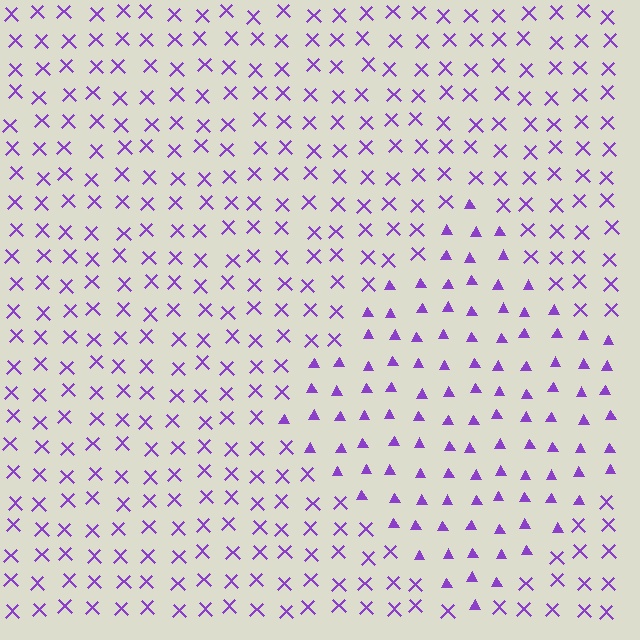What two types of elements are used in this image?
The image uses triangles inside the diamond region and X marks outside it.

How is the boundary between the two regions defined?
The boundary is defined by a change in element shape: triangles inside vs. X marks outside. All elements share the same color and spacing.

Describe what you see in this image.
The image is filled with small purple elements arranged in a uniform grid. A diamond-shaped region contains triangles, while the surrounding area contains X marks. The boundary is defined purely by the change in element shape.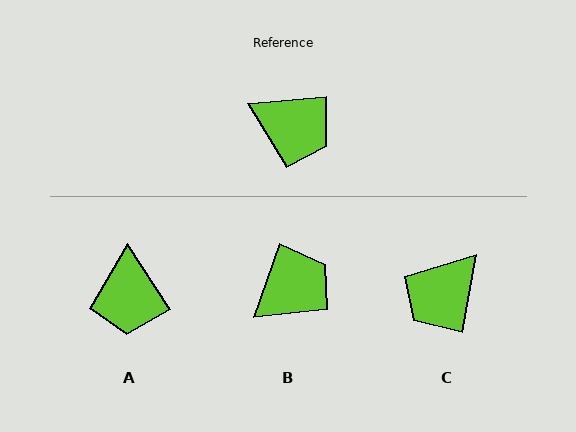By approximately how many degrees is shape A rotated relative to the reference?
Approximately 62 degrees clockwise.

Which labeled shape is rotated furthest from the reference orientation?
C, about 105 degrees away.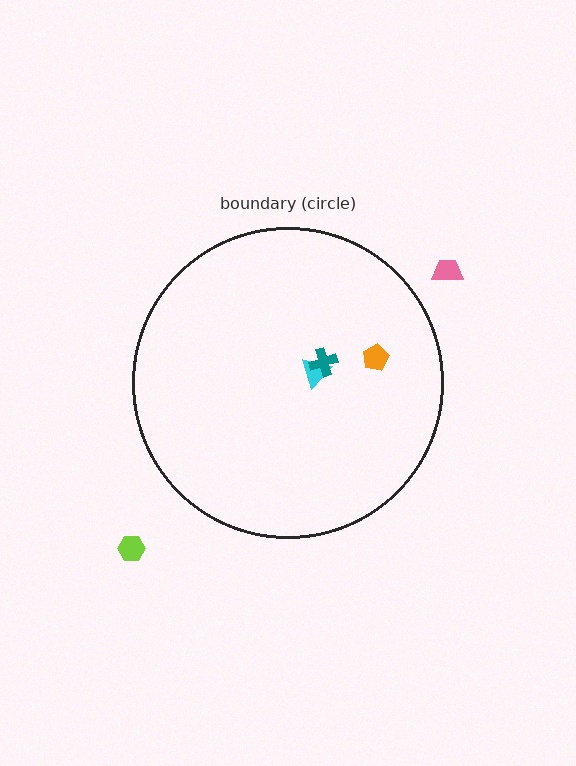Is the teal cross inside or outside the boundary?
Inside.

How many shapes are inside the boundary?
3 inside, 2 outside.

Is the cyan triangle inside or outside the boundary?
Inside.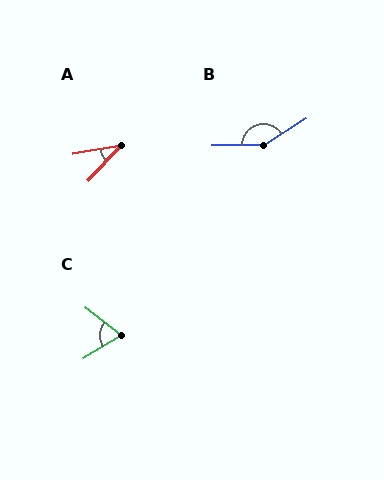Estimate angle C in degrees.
Approximately 69 degrees.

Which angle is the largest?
B, at approximately 148 degrees.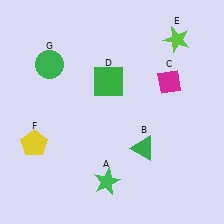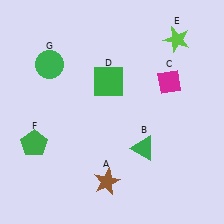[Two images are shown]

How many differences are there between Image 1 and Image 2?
There are 2 differences between the two images.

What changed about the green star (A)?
In Image 1, A is green. In Image 2, it changed to brown.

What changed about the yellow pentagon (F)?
In Image 1, F is yellow. In Image 2, it changed to green.